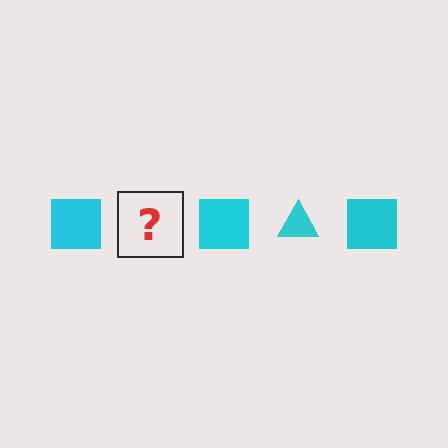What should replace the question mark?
The question mark should be replaced with a cyan triangle.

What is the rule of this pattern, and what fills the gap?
The rule is that the pattern cycles through square, triangle shapes in cyan. The gap should be filled with a cyan triangle.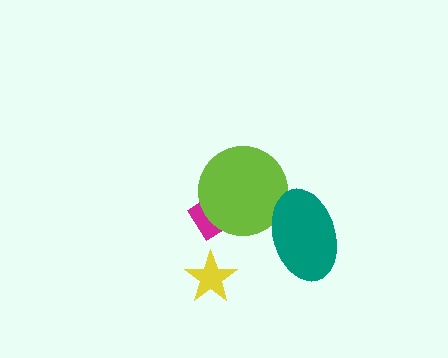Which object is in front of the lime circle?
The teal ellipse is in front of the lime circle.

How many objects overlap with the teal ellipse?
1 object overlaps with the teal ellipse.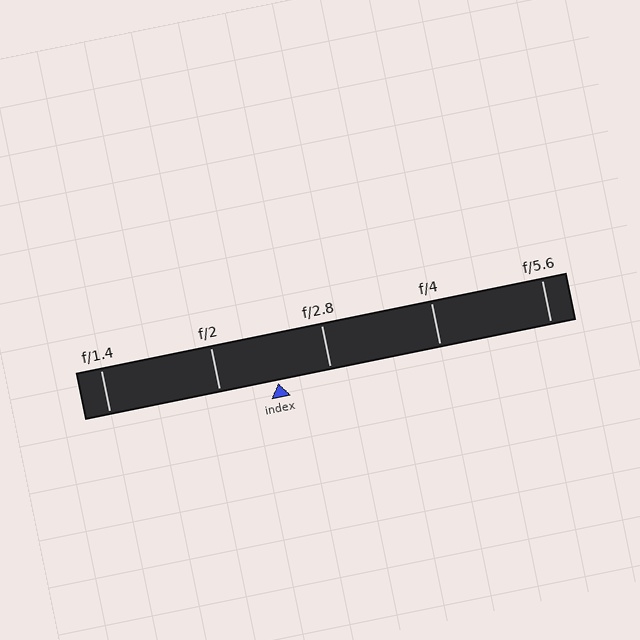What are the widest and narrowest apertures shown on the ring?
The widest aperture shown is f/1.4 and the narrowest is f/5.6.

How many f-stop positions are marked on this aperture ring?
There are 5 f-stop positions marked.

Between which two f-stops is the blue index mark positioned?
The index mark is between f/2 and f/2.8.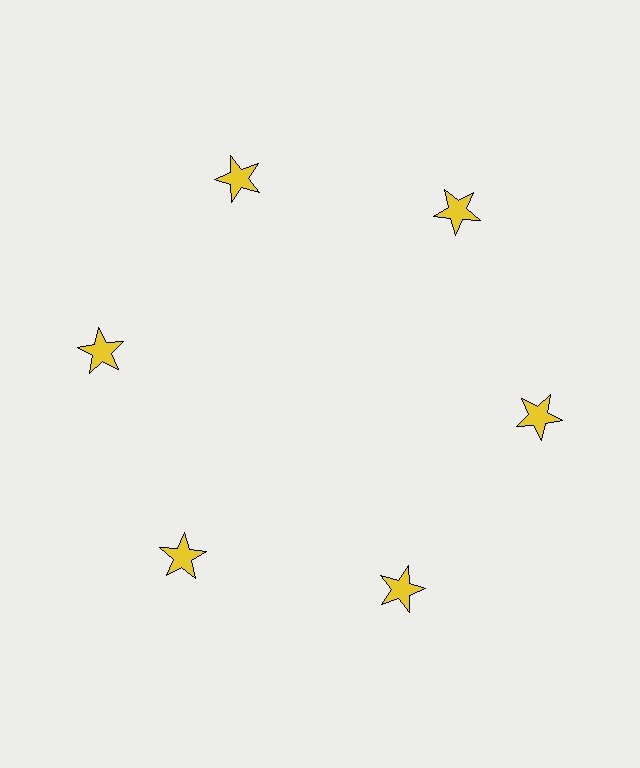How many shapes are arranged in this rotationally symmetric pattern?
There are 6 shapes, arranged in 6 groups of 1.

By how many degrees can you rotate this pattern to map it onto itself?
The pattern maps onto itself every 60 degrees of rotation.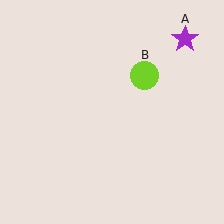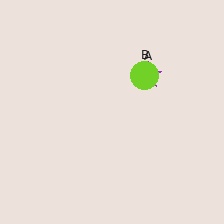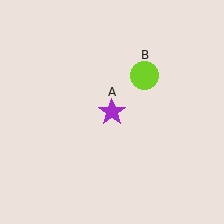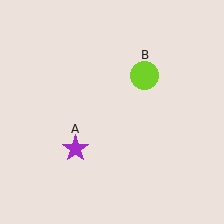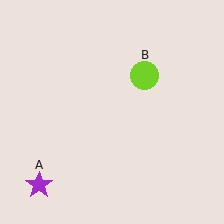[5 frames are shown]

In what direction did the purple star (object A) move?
The purple star (object A) moved down and to the left.